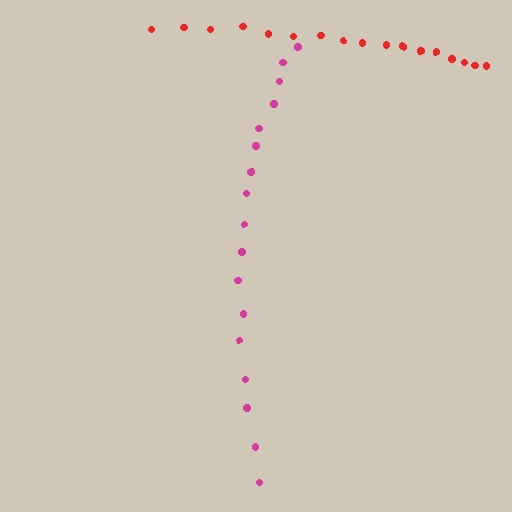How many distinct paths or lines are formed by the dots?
There are 2 distinct paths.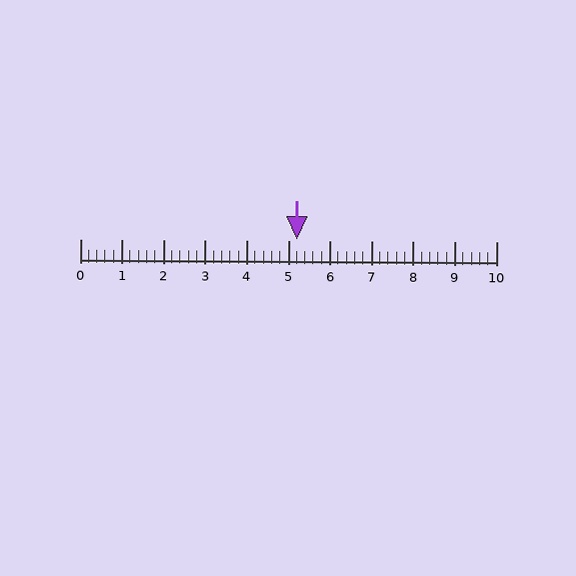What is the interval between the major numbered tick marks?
The major tick marks are spaced 1 units apart.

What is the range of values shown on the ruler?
The ruler shows values from 0 to 10.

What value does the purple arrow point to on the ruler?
The purple arrow points to approximately 5.2.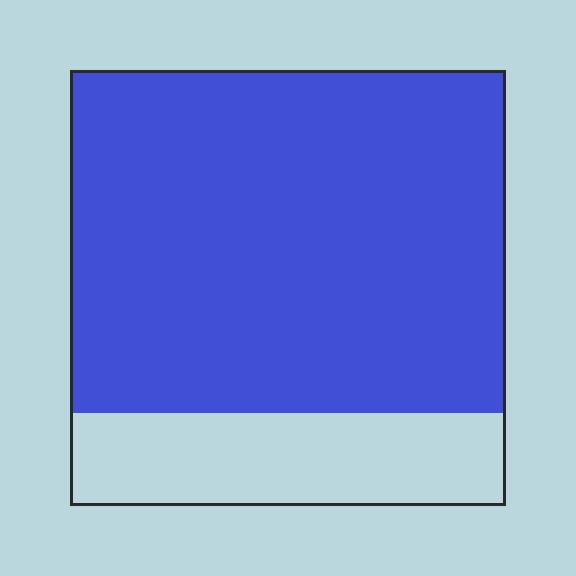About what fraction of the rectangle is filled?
About four fifths (4/5).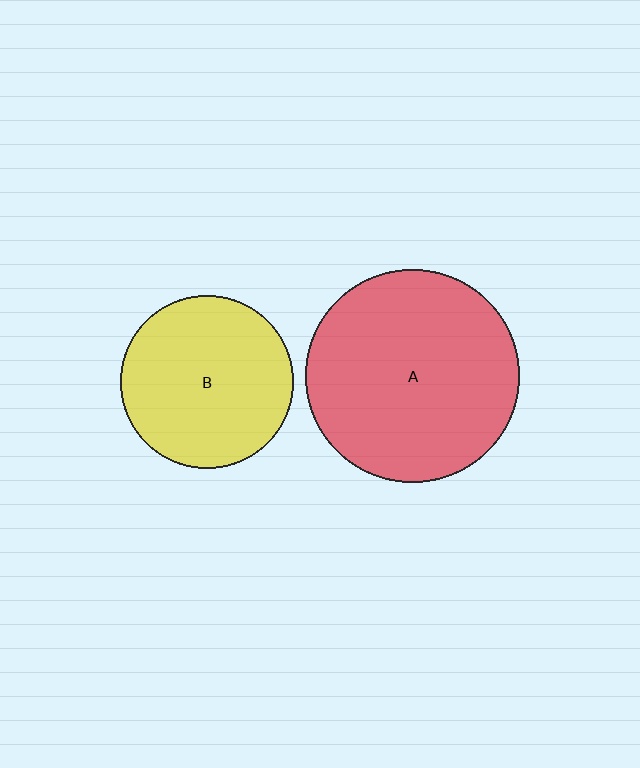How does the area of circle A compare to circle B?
Approximately 1.5 times.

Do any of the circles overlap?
No, none of the circles overlap.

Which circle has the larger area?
Circle A (red).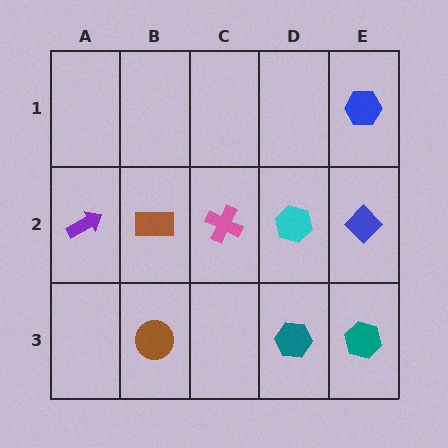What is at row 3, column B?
A brown circle.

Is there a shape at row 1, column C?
No, that cell is empty.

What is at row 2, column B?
A brown rectangle.